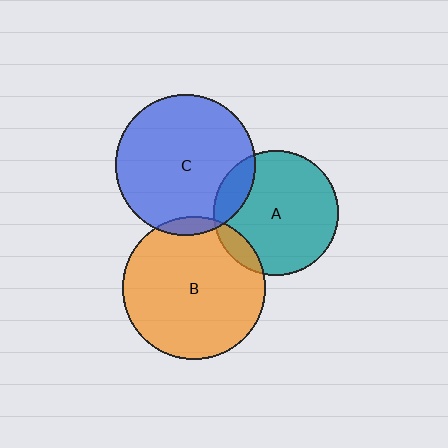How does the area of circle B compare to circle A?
Approximately 1.3 times.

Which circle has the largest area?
Circle B (orange).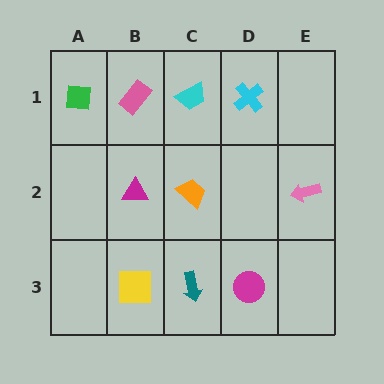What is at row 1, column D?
A cyan cross.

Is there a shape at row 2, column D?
No, that cell is empty.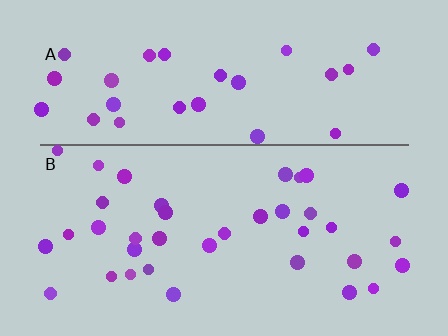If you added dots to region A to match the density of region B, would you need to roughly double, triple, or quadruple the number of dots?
Approximately double.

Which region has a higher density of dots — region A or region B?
B (the bottom).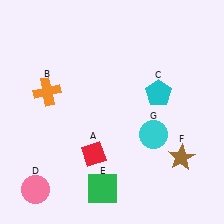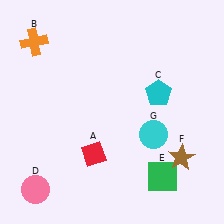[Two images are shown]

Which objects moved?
The objects that moved are: the orange cross (B), the green square (E).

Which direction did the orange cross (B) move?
The orange cross (B) moved up.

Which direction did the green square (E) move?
The green square (E) moved right.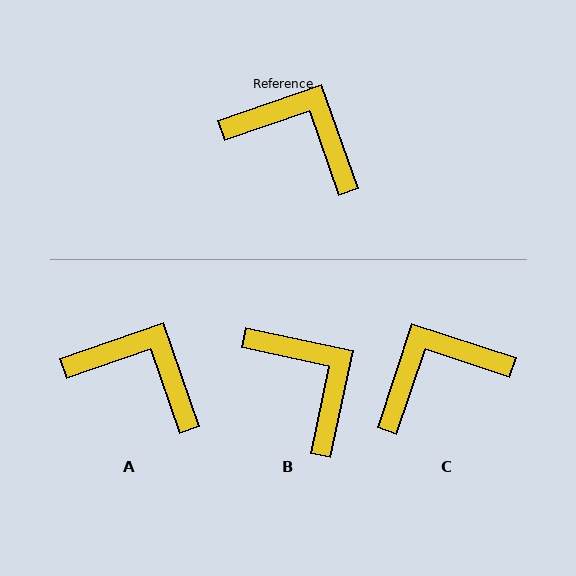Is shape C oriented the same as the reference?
No, it is off by about 53 degrees.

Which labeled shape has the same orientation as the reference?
A.